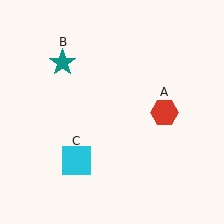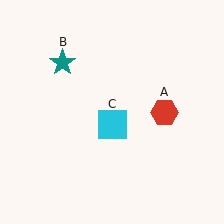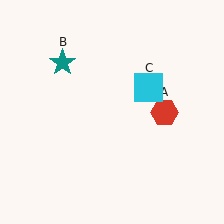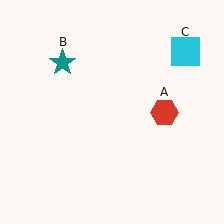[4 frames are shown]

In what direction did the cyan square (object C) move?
The cyan square (object C) moved up and to the right.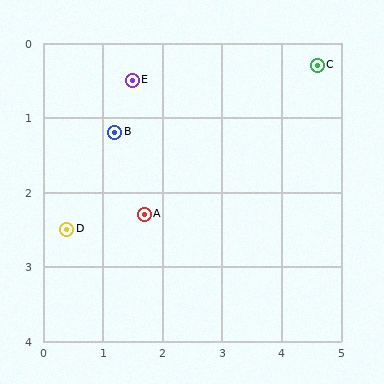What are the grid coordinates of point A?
Point A is at approximately (1.7, 2.3).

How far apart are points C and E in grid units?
Points C and E are about 3.1 grid units apart.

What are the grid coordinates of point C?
Point C is at approximately (4.6, 0.3).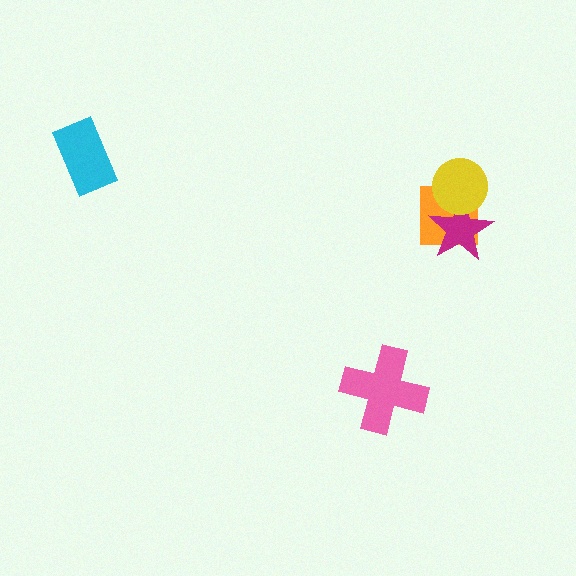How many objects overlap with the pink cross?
0 objects overlap with the pink cross.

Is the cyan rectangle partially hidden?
No, no other shape covers it.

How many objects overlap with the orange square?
2 objects overlap with the orange square.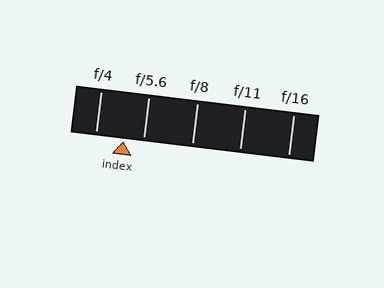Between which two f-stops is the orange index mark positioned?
The index mark is between f/4 and f/5.6.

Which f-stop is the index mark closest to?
The index mark is closest to f/5.6.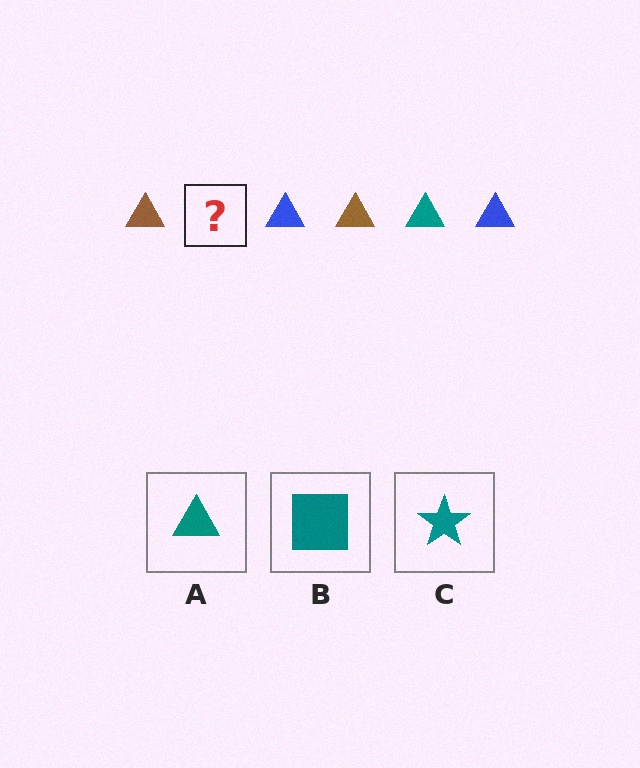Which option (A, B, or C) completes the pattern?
A.